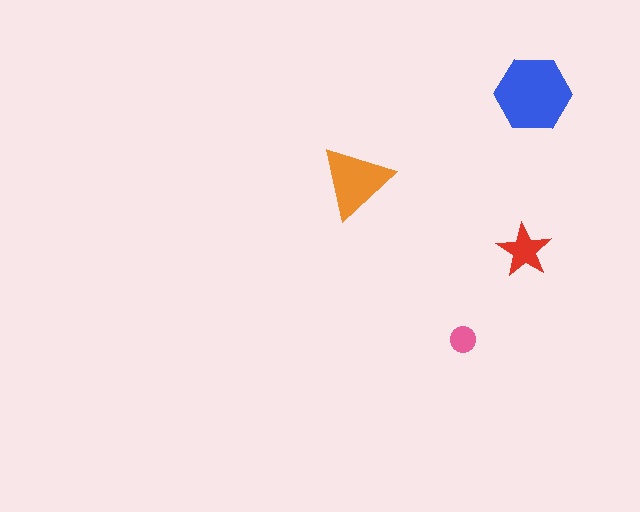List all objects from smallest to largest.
The pink circle, the red star, the orange triangle, the blue hexagon.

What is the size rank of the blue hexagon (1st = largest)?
1st.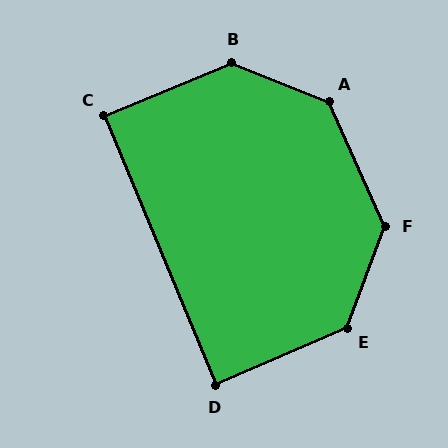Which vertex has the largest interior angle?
A, at approximately 136 degrees.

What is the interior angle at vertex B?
Approximately 136 degrees (obtuse).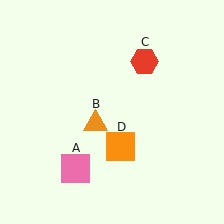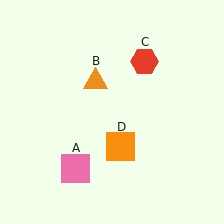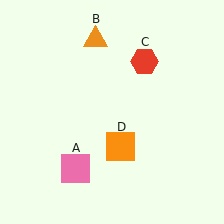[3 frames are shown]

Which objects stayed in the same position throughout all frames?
Pink square (object A) and red hexagon (object C) and orange square (object D) remained stationary.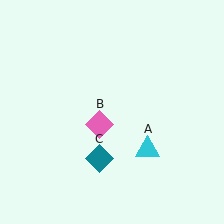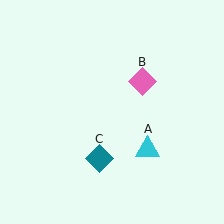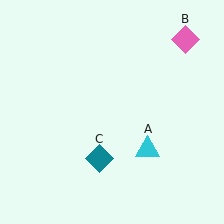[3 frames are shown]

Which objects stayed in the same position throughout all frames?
Cyan triangle (object A) and teal diamond (object C) remained stationary.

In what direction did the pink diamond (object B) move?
The pink diamond (object B) moved up and to the right.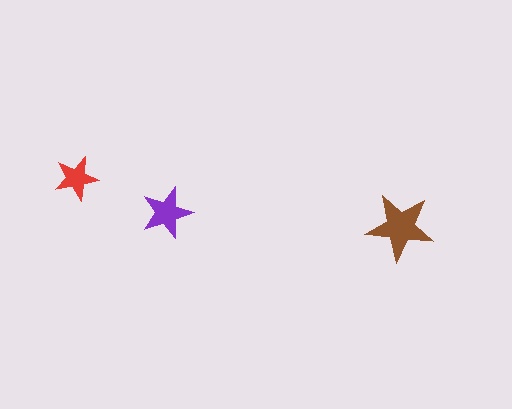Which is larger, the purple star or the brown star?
The brown one.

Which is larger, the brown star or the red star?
The brown one.